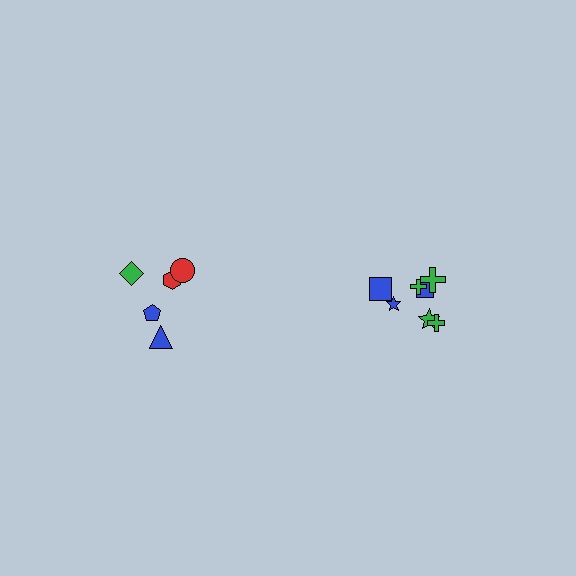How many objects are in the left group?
There are 5 objects.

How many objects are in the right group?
There are 7 objects.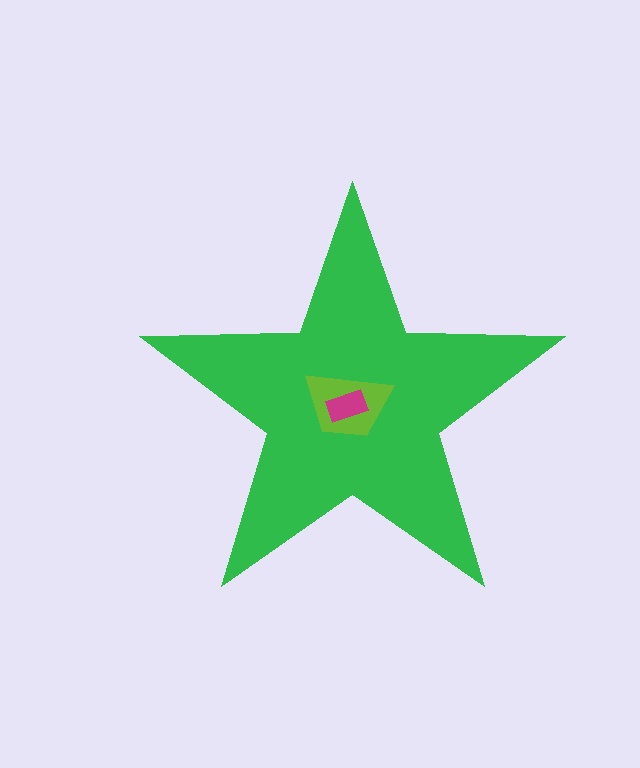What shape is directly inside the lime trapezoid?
The magenta rectangle.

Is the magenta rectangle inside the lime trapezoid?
Yes.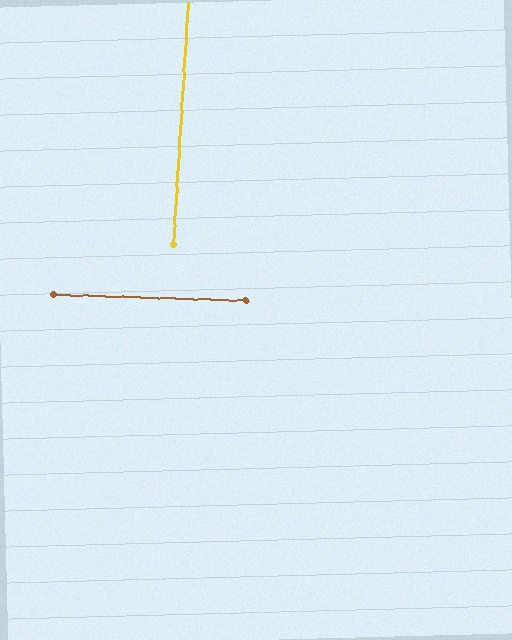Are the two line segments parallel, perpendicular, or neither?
Perpendicular — they meet at approximately 88°.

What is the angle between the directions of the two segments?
Approximately 88 degrees.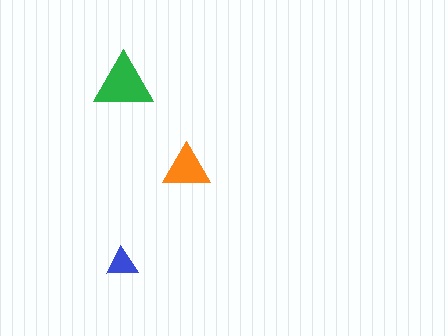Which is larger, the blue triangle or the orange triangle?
The orange one.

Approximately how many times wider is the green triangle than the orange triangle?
About 1.5 times wider.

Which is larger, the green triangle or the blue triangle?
The green one.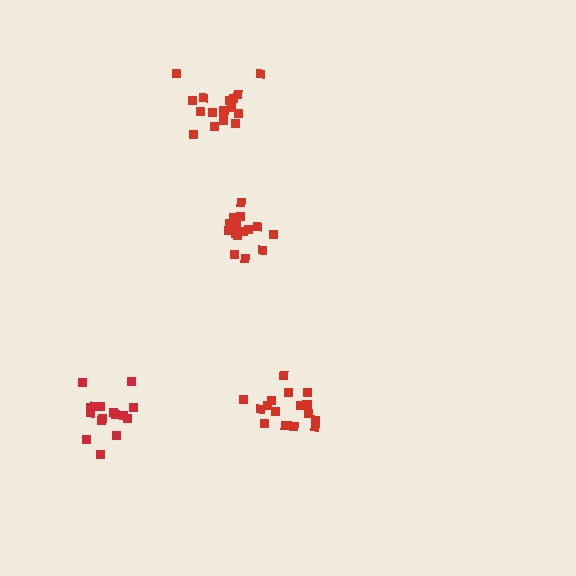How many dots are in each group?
Group 1: 18 dots, Group 2: 17 dots, Group 3: 15 dots, Group 4: 16 dots (66 total).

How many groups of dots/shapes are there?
There are 4 groups.